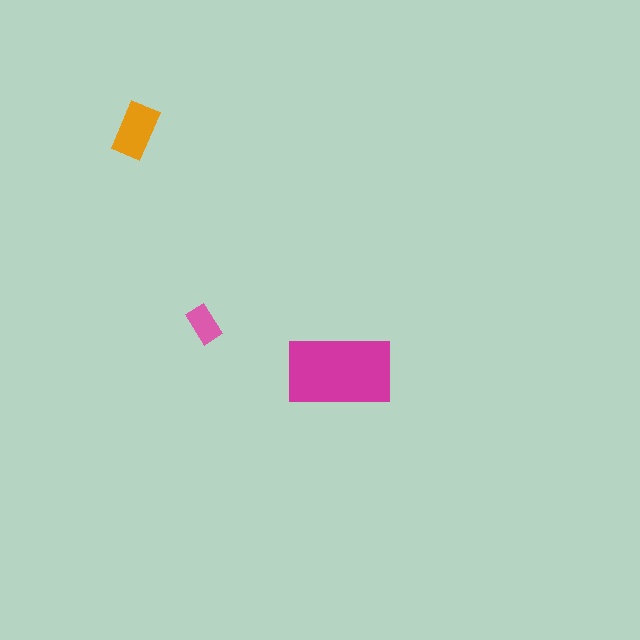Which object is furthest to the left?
The orange rectangle is leftmost.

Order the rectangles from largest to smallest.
the magenta one, the orange one, the pink one.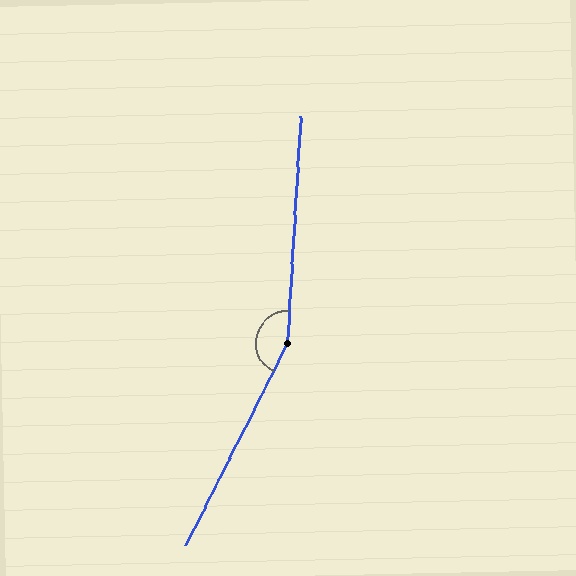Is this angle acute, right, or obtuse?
It is obtuse.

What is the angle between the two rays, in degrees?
Approximately 157 degrees.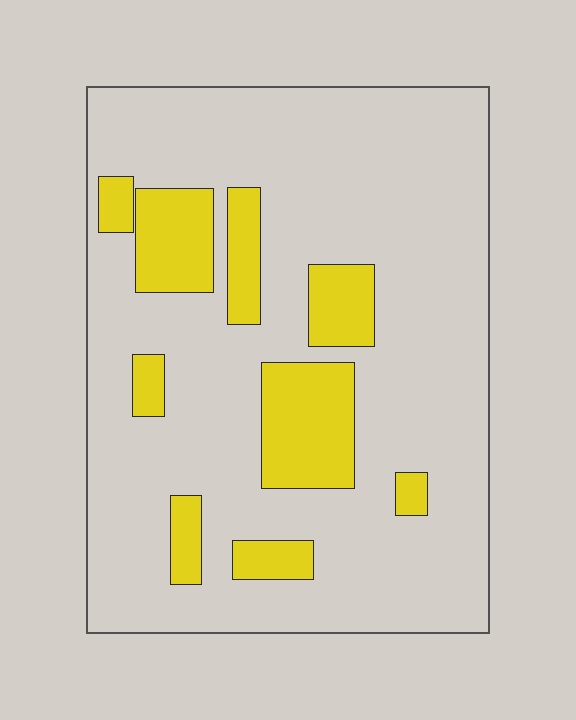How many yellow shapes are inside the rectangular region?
9.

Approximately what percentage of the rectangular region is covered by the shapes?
Approximately 20%.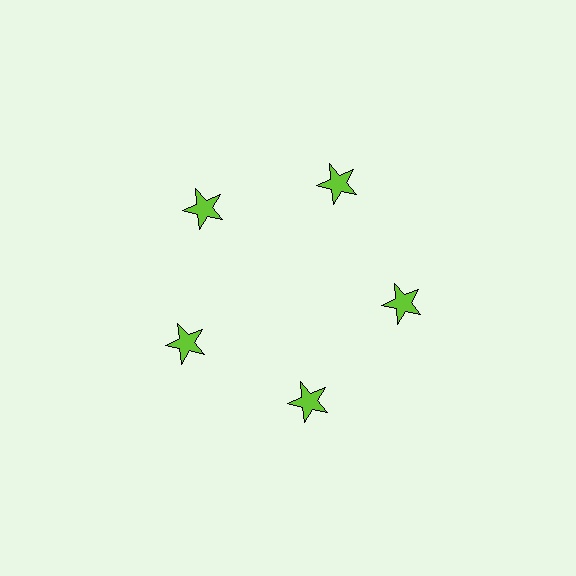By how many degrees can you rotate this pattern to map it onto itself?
The pattern maps onto itself every 72 degrees of rotation.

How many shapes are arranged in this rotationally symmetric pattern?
There are 5 shapes, arranged in 5 groups of 1.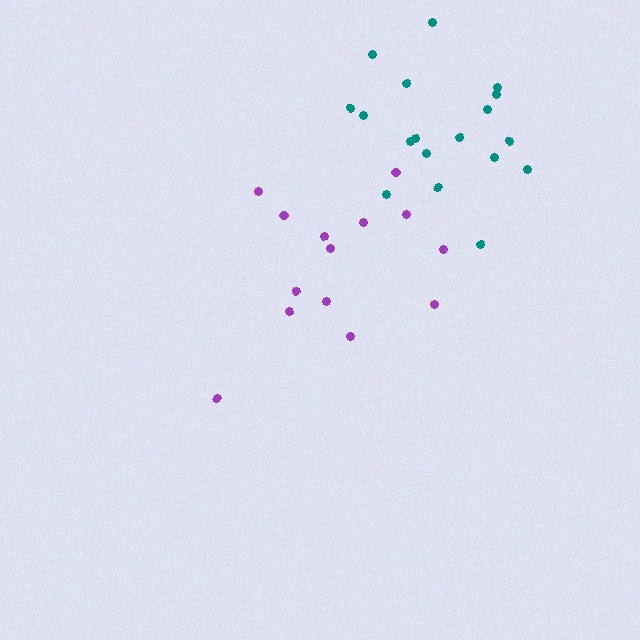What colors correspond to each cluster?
The clusters are colored: purple, teal.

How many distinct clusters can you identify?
There are 2 distinct clusters.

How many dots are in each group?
Group 1: 14 dots, Group 2: 18 dots (32 total).